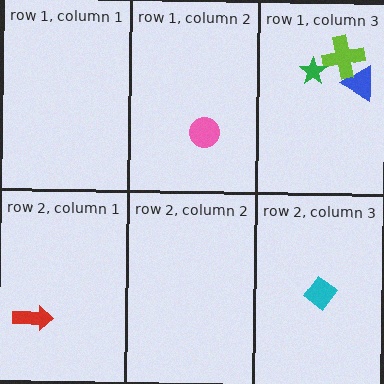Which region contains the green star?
The row 1, column 3 region.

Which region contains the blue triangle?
The row 1, column 3 region.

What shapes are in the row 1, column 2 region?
The pink circle.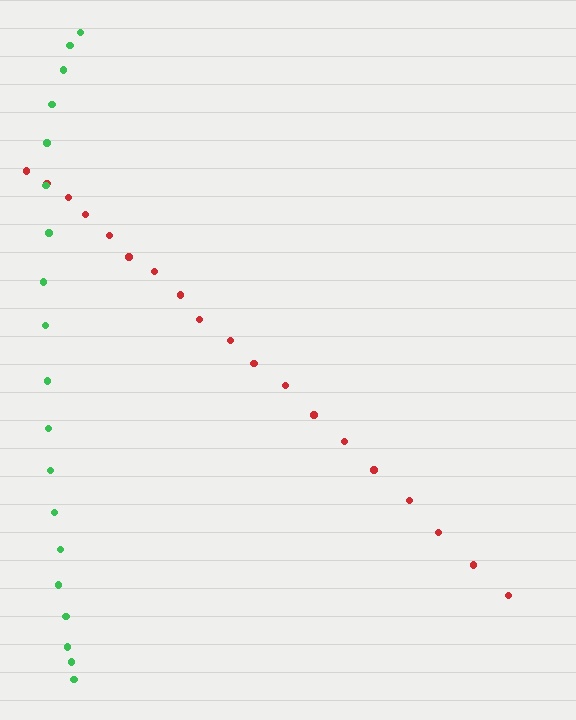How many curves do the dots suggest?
There are 2 distinct paths.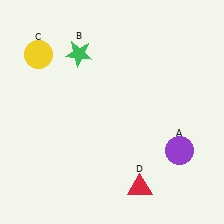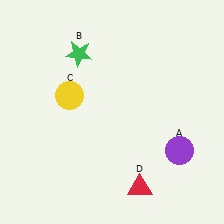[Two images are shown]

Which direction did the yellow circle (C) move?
The yellow circle (C) moved down.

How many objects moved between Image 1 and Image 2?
1 object moved between the two images.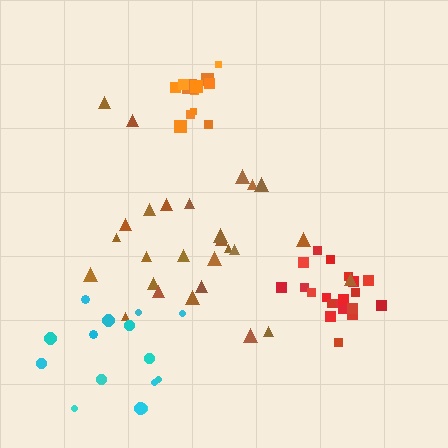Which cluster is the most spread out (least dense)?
Cyan.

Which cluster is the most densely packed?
Red.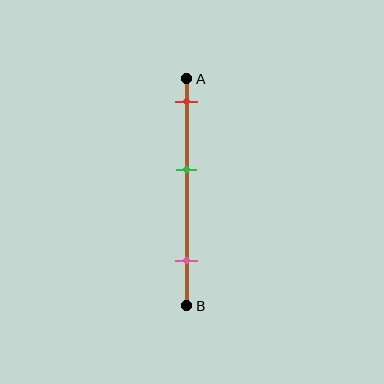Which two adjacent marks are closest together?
The red and green marks are the closest adjacent pair.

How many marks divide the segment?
There are 3 marks dividing the segment.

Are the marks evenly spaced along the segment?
Yes, the marks are approximately evenly spaced.